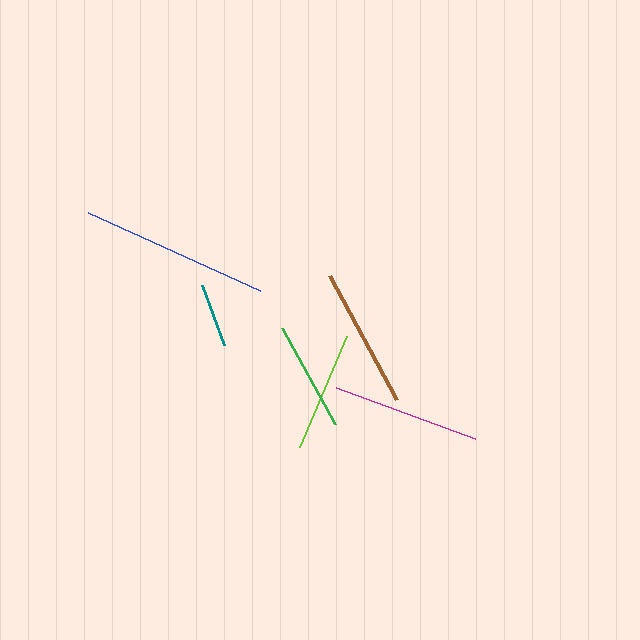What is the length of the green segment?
The green segment is approximately 110 pixels long.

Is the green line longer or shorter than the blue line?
The blue line is longer than the green line.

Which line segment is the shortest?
The teal line is the shortest at approximately 64 pixels.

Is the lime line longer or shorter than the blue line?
The blue line is longer than the lime line.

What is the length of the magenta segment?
The magenta segment is approximately 148 pixels long.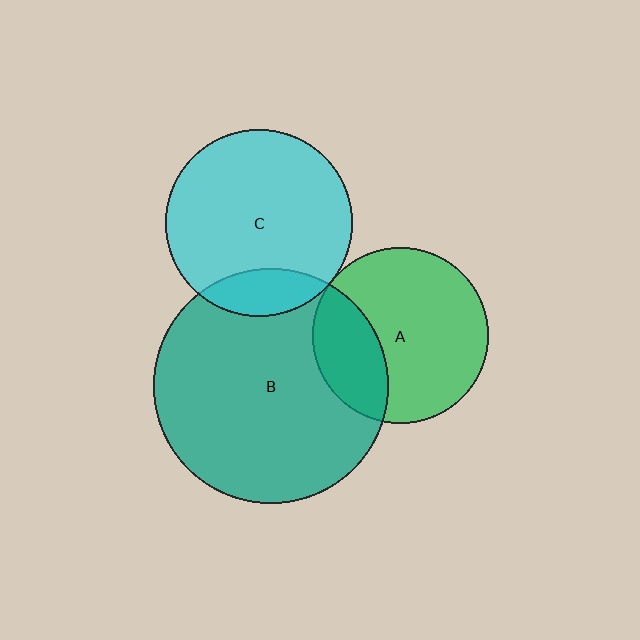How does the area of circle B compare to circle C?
Approximately 1.6 times.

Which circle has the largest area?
Circle B (teal).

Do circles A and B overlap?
Yes.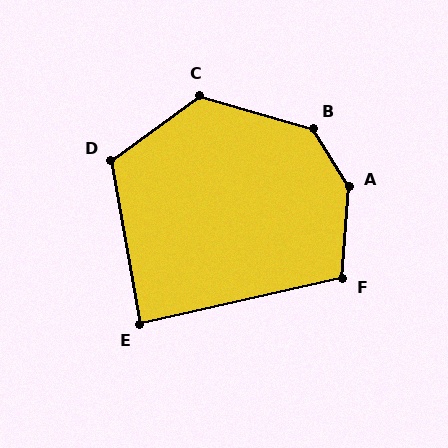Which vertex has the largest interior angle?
A, at approximately 144 degrees.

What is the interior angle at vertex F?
Approximately 107 degrees (obtuse).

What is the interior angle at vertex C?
Approximately 128 degrees (obtuse).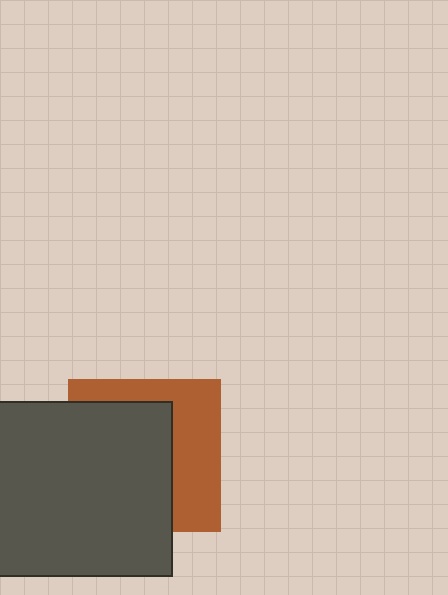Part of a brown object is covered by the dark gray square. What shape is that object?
It is a square.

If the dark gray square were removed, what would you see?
You would see the complete brown square.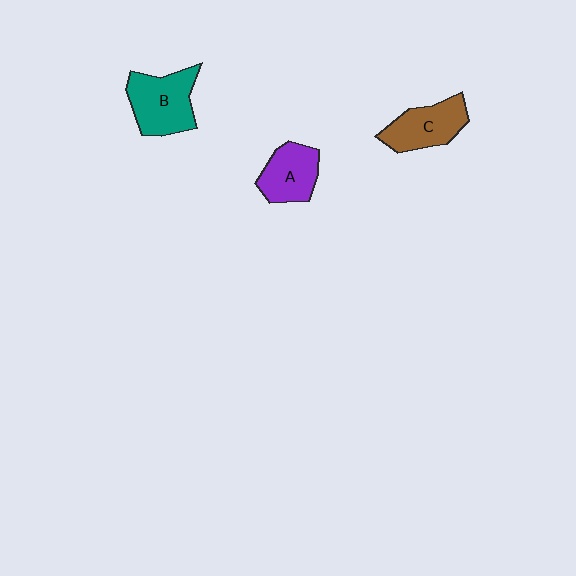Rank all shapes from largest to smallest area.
From largest to smallest: B (teal), C (brown), A (purple).